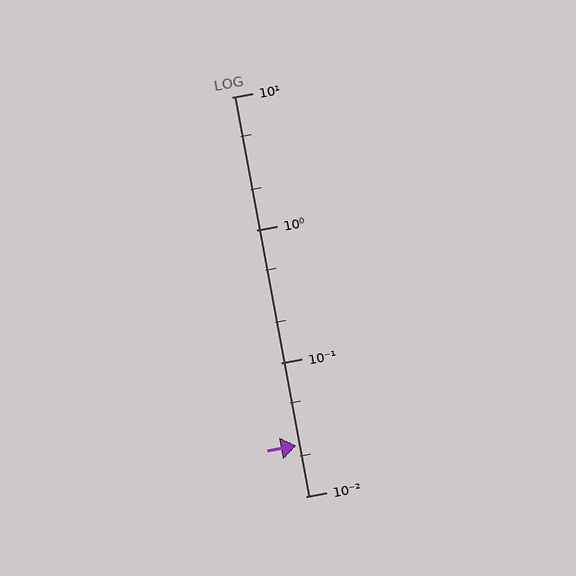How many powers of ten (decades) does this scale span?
The scale spans 3 decades, from 0.01 to 10.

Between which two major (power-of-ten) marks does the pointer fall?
The pointer is between 0.01 and 0.1.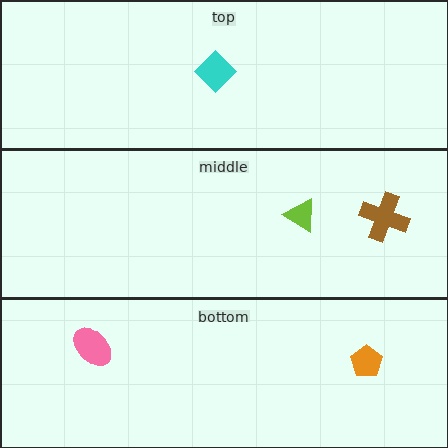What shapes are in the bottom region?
The orange pentagon, the pink ellipse.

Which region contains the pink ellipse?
The bottom region.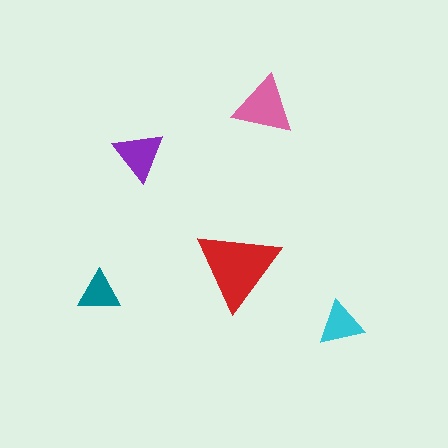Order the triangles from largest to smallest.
the red one, the pink one, the purple one, the cyan one, the teal one.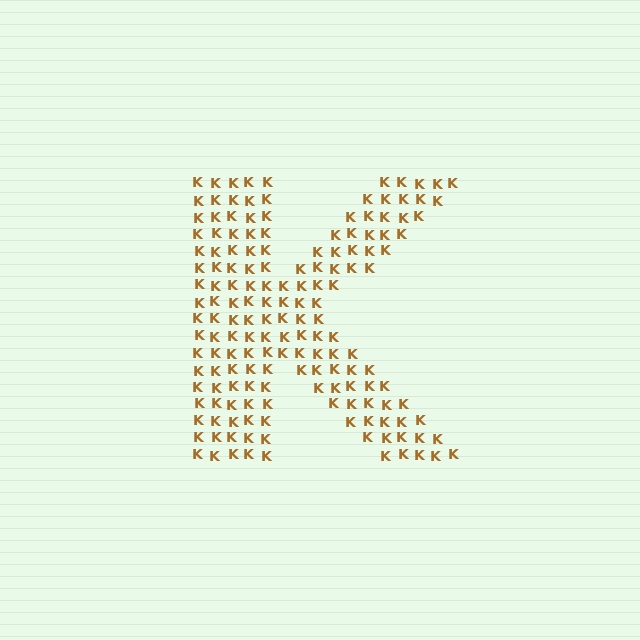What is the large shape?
The large shape is the letter K.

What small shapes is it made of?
It is made of small letter K's.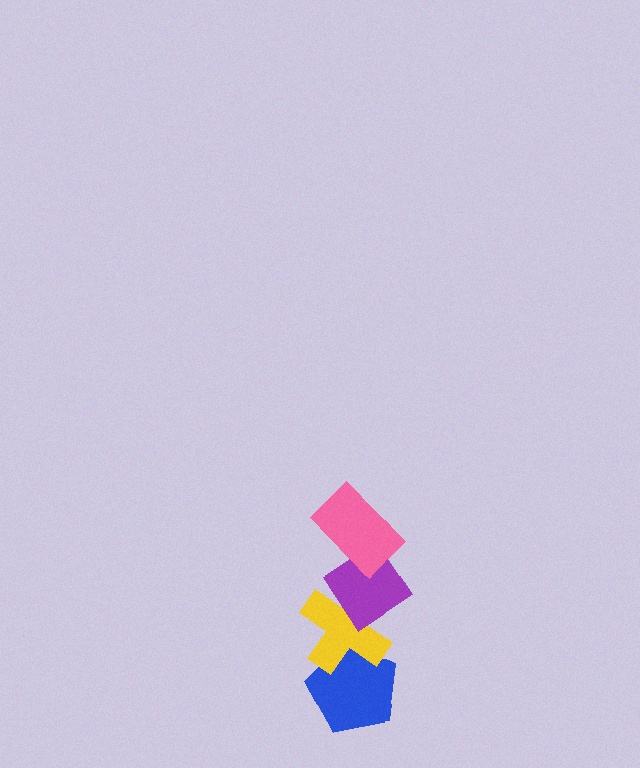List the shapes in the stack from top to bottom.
From top to bottom: the pink rectangle, the purple diamond, the yellow cross, the blue pentagon.